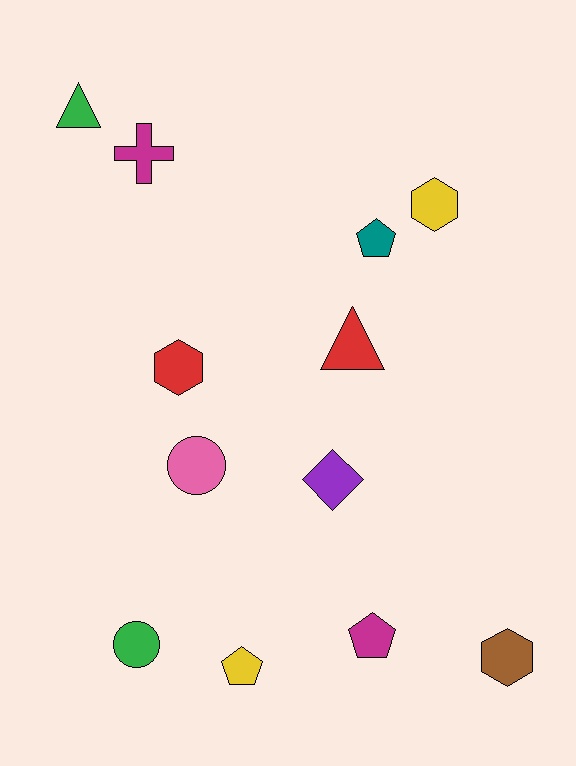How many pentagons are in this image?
There are 3 pentagons.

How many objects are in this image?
There are 12 objects.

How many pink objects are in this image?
There is 1 pink object.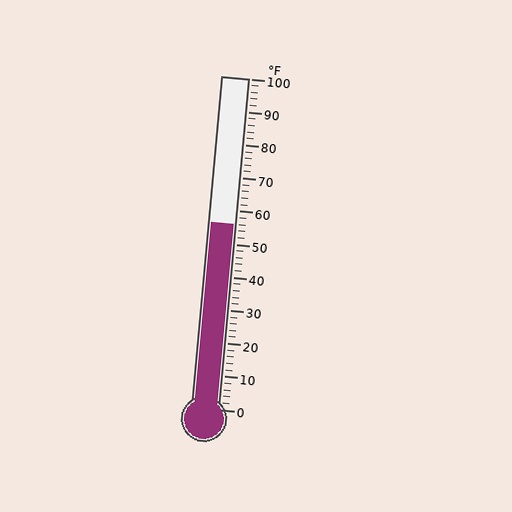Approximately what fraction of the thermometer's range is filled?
The thermometer is filled to approximately 55% of its range.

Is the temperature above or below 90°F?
The temperature is below 90°F.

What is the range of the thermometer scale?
The thermometer scale ranges from 0°F to 100°F.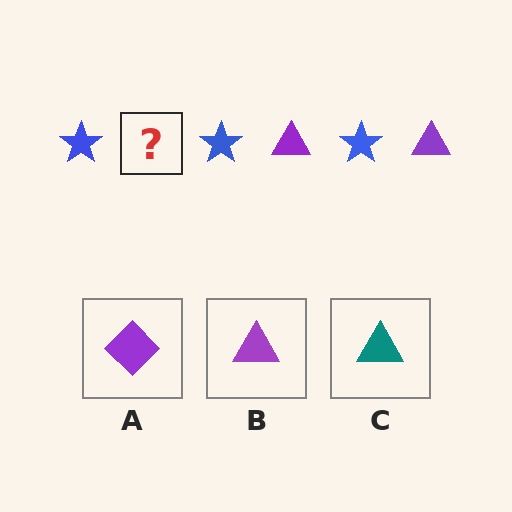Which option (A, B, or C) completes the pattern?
B.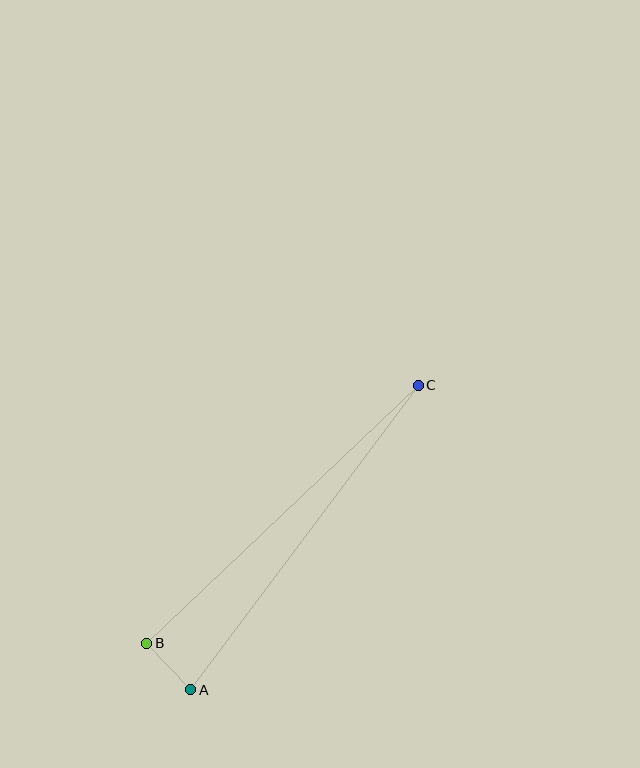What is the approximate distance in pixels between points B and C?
The distance between B and C is approximately 374 pixels.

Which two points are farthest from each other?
Points A and C are farthest from each other.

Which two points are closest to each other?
Points A and B are closest to each other.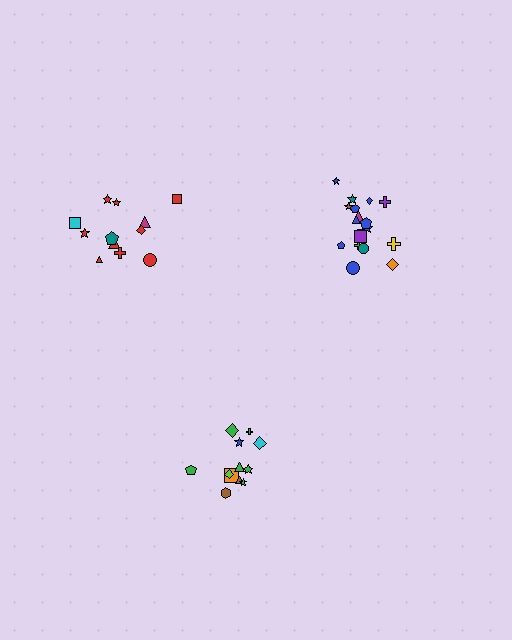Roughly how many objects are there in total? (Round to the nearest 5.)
Roughly 40 objects in total.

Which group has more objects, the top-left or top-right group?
The top-right group.